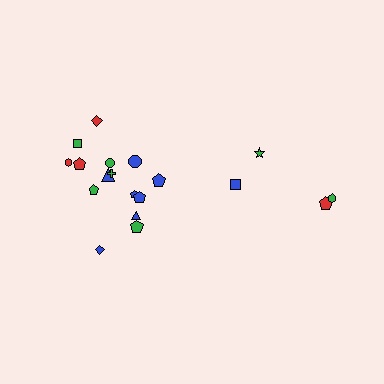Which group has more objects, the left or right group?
The left group.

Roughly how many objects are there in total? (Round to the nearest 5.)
Roughly 20 objects in total.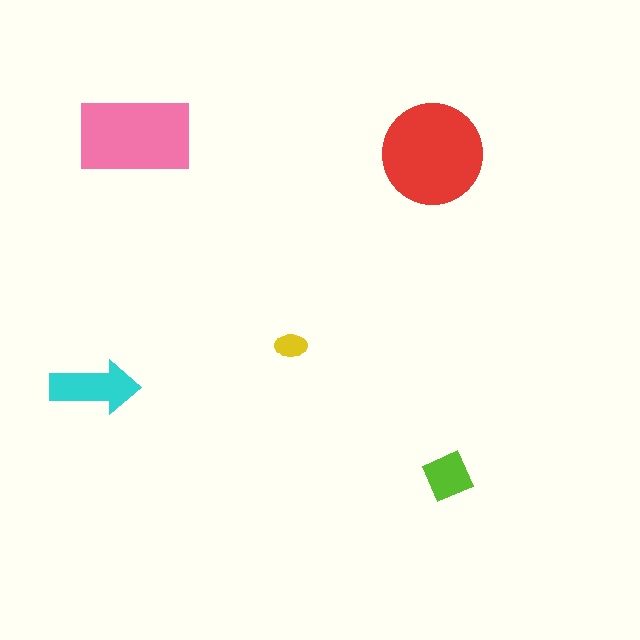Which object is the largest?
The red circle.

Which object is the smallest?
The yellow ellipse.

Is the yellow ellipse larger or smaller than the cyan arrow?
Smaller.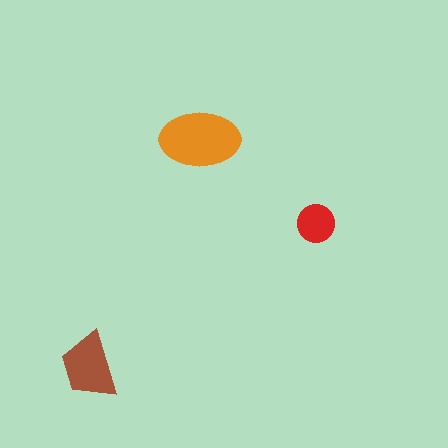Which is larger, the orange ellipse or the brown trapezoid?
The orange ellipse.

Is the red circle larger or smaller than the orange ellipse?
Smaller.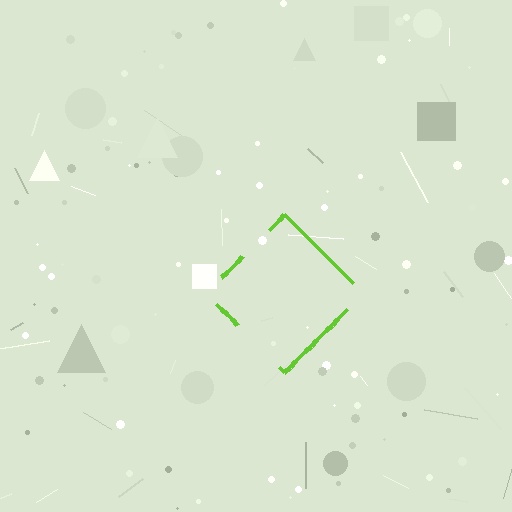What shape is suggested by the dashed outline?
The dashed outline suggests a diamond.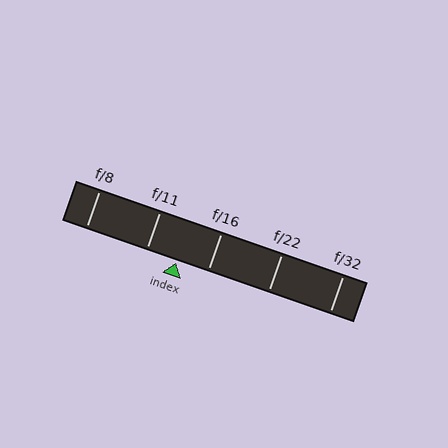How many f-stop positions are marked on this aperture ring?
There are 5 f-stop positions marked.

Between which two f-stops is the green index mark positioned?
The index mark is between f/11 and f/16.